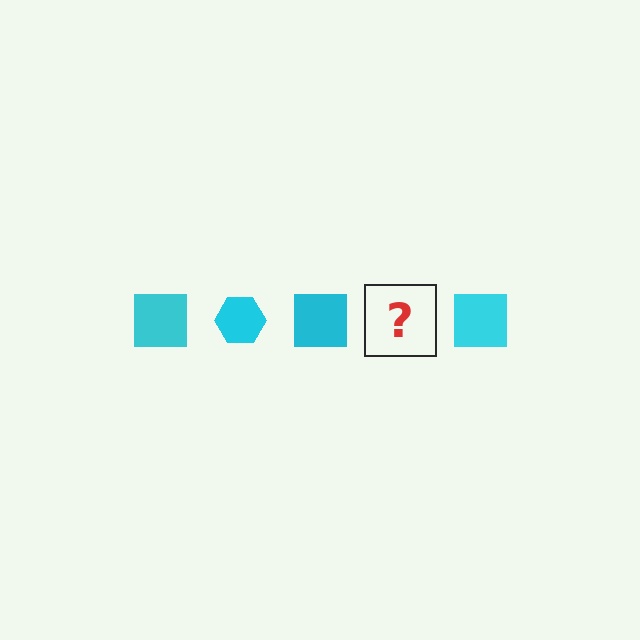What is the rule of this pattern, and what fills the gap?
The rule is that the pattern cycles through square, hexagon shapes in cyan. The gap should be filled with a cyan hexagon.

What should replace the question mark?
The question mark should be replaced with a cyan hexagon.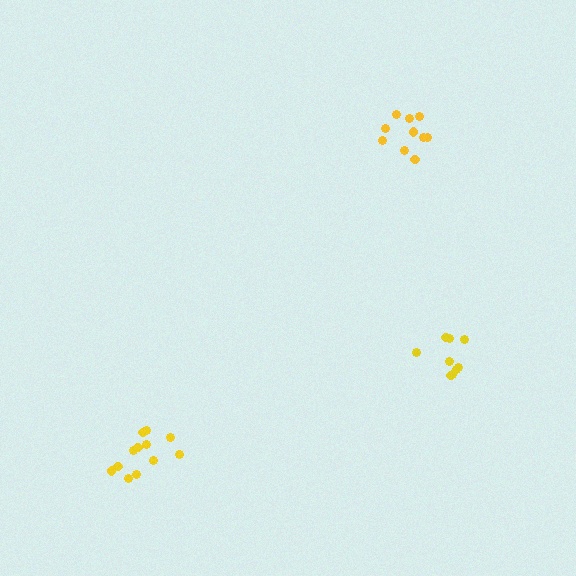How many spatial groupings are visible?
There are 3 spatial groupings.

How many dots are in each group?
Group 1: 9 dots, Group 2: 12 dots, Group 3: 10 dots (31 total).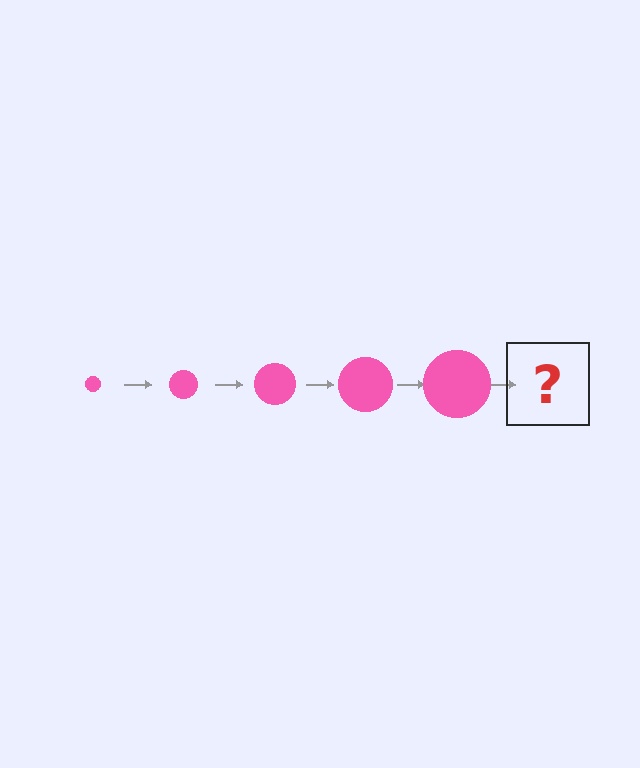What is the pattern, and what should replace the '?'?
The pattern is that the circle gets progressively larger each step. The '?' should be a pink circle, larger than the previous one.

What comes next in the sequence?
The next element should be a pink circle, larger than the previous one.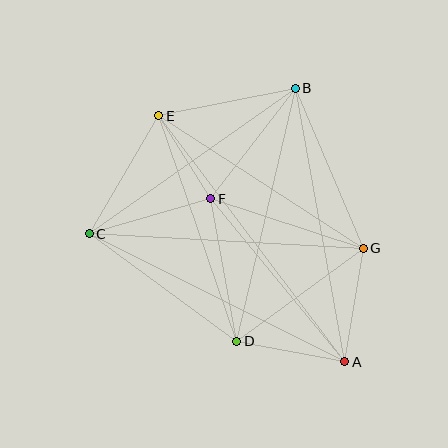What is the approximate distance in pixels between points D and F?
The distance between D and F is approximately 145 pixels.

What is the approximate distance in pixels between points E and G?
The distance between E and G is approximately 244 pixels.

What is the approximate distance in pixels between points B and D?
The distance between B and D is approximately 260 pixels.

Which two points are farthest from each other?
Points A and E are farthest from each other.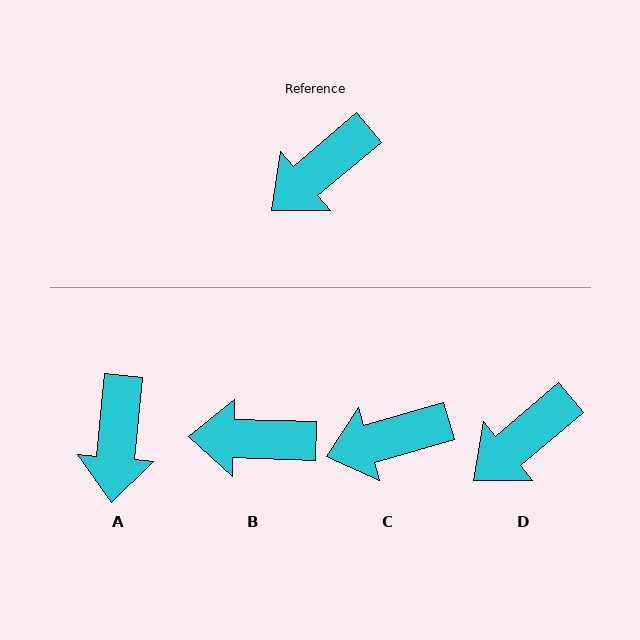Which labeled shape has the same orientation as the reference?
D.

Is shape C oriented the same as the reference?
No, it is off by about 24 degrees.